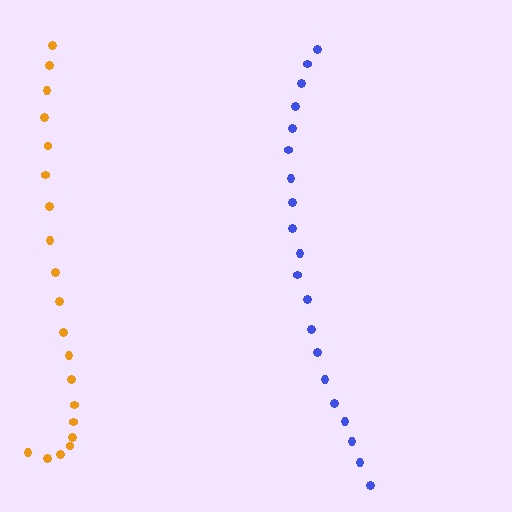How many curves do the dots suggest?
There are 2 distinct paths.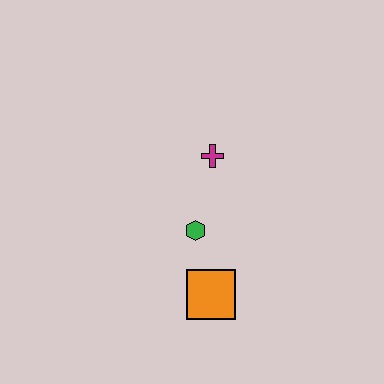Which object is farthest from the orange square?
The magenta cross is farthest from the orange square.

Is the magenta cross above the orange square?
Yes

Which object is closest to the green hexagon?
The orange square is closest to the green hexagon.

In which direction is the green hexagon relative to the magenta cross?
The green hexagon is below the magenta cross.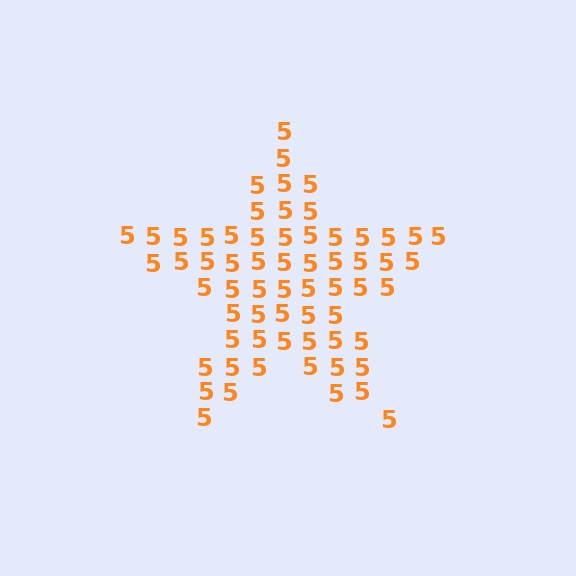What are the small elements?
The small elements are digit 5's.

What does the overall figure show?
The overall figure shows a star.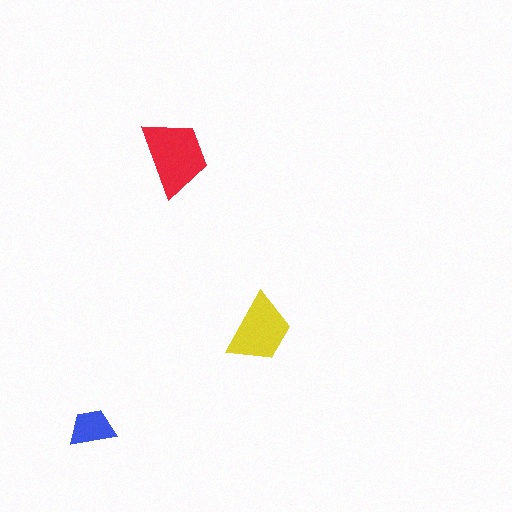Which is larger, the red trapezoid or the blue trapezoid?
The red one.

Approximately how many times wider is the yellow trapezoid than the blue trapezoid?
About 1.5 times wider.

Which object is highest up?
The red trapezoid is topmost.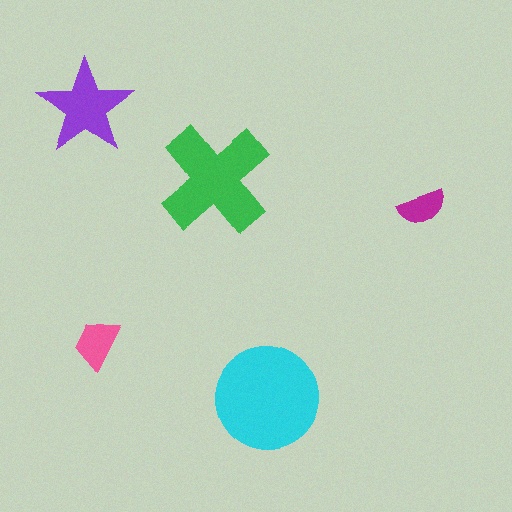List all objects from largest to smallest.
The cyan circle, the green cross, the purple star, the pink trapezoid, the magenta semicircle.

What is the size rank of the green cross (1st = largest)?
2nd.